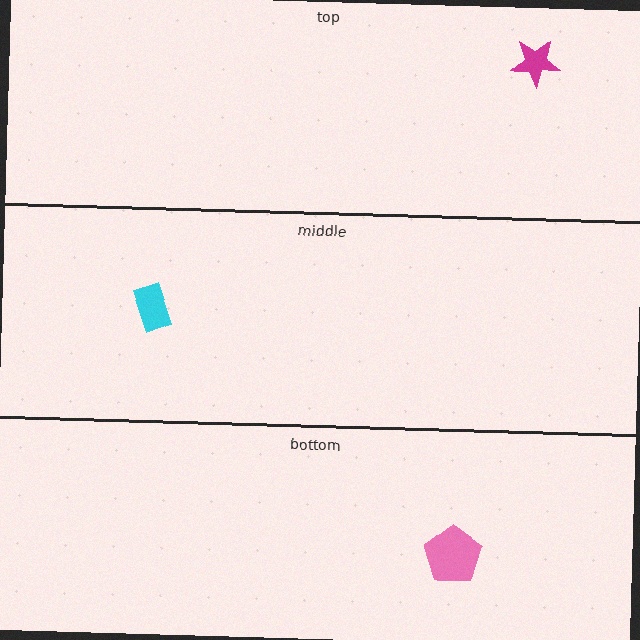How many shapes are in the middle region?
1.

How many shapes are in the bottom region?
1.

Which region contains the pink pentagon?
The bottom region.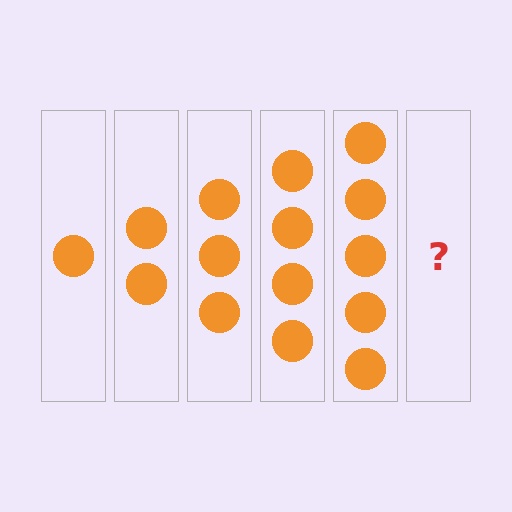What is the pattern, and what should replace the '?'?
The pattern is that each step adds one more circle. The '?' should be 6 circles.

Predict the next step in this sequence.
The next step is 6 circles.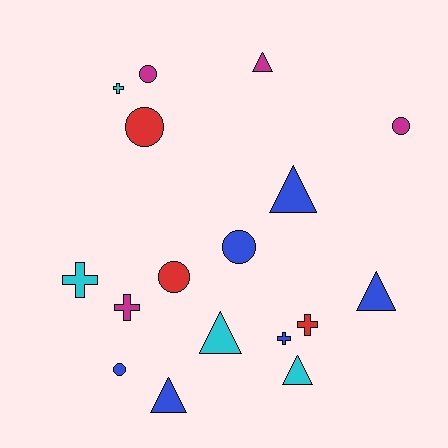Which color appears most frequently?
Blue, with 6 objects.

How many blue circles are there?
There are 2 blue circles.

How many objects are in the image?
There are 17 objects.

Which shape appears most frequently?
Triangle, with 6 objects.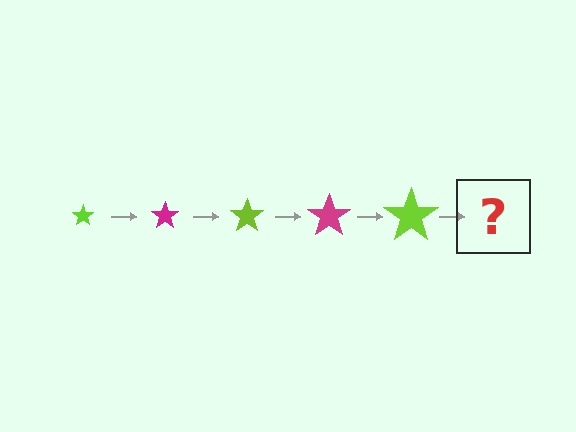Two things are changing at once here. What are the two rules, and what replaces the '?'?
The two rules are that the star grows larger each step and the color cycles through lime and magenta. The '?' should be a magenta star, larger than the previous one.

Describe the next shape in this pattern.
It should be a magenta star, larger than the previous one.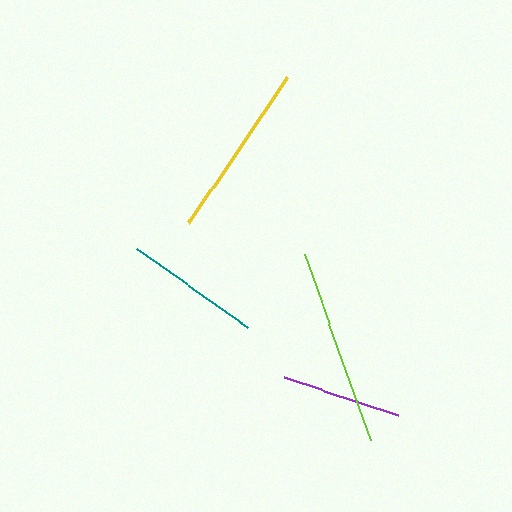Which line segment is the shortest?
The purple line is the shortest at approximately 120 pixels.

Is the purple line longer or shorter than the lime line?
The lime line is longer than the purple line.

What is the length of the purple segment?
The purple segment is approximately 120 pixels long.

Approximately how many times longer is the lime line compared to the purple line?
The lime line is approximately 1.6 times the length of the purple line.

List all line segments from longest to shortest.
From longest to shortest: lime, yellow, teal, purple.